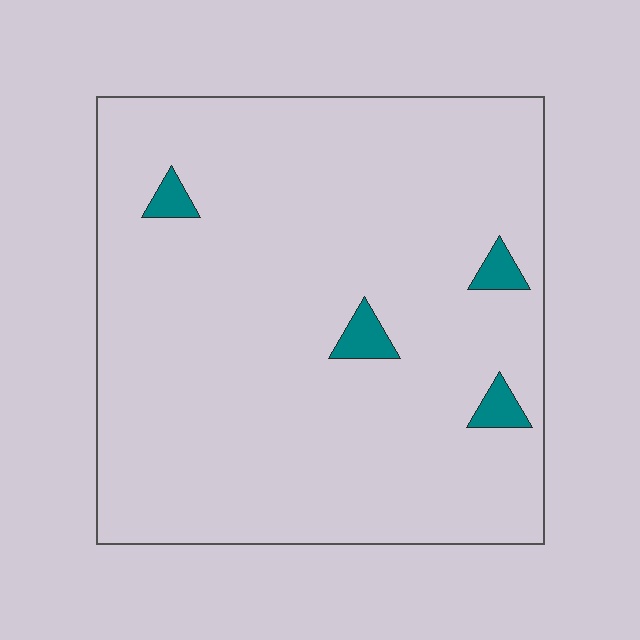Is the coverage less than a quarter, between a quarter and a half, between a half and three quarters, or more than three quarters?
Less than a quarter.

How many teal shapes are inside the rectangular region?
4.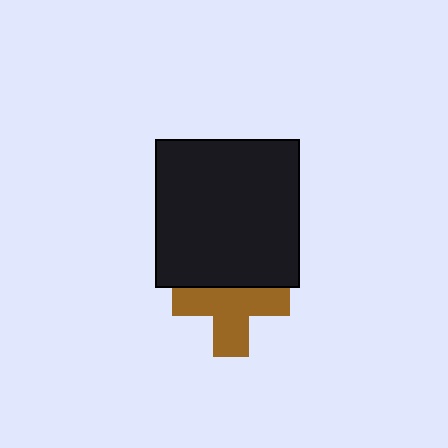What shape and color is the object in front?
The object in front is a black rectangle.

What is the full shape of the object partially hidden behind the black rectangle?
The partially hidden object is a brown cross.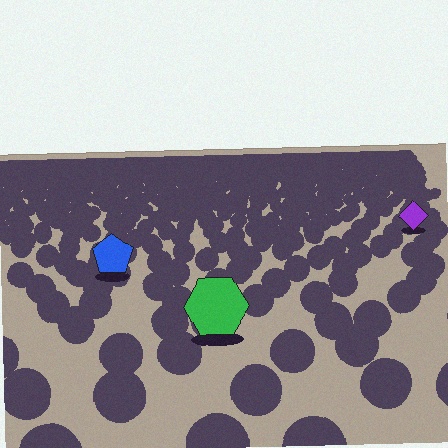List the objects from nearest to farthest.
From nearest to farthest: the green hexagon, the blue pentagon, the purple diamond.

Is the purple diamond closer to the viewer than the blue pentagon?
No. The blue pentagon is closer — you can tell from the texture gradient: the ground texture is coarser near it.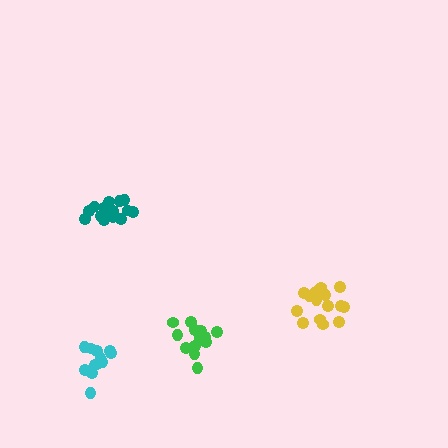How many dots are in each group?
Group 1: 13 dots, Group 2: 12 dots, Group 3: 15 dots, Group 4: 17 dots (57 total).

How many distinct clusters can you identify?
There are 4 distinct clusters.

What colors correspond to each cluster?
The clusters are colored: green, cyan, yellow, teal.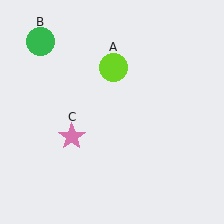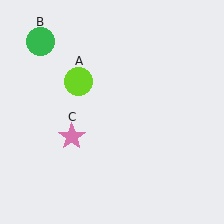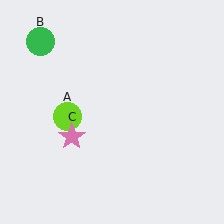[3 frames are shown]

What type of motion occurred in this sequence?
The lime circle (object A) rotated counterclockwise around the center of the scene.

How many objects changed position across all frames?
1 object changed position: lime circle (object A).